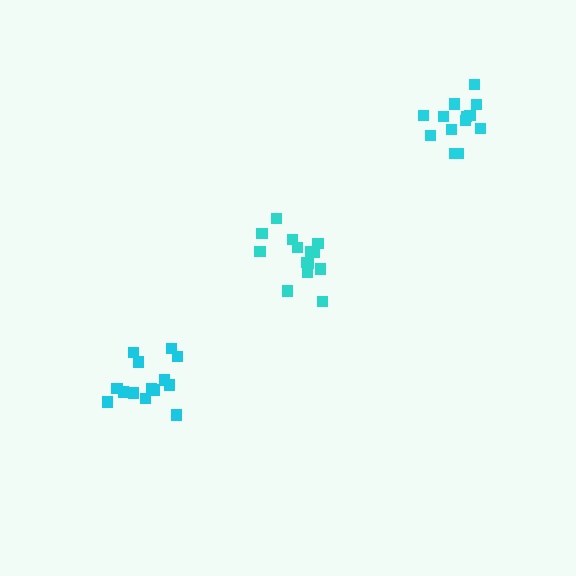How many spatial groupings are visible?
There are 3 spatial groupings.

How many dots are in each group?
Group 1: 14 dots, Group 2: 13 dots, Group 3: 14 dots (41 total).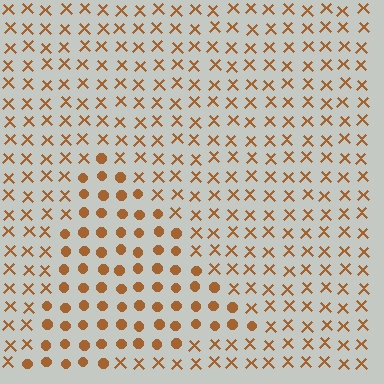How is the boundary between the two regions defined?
The boundary is defined by a change in element shape: circles inside vs. X marks outside. All elements share the same color and spacing.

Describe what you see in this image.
The image is filled with small brown elements arranged in a uniform grid. A triangle-shaped region contains circles, while the surrounding area contains X marks. The boundary is defined purely by the change in element shape.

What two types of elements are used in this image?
The image uses circles inside the triangle region and X marks outside it.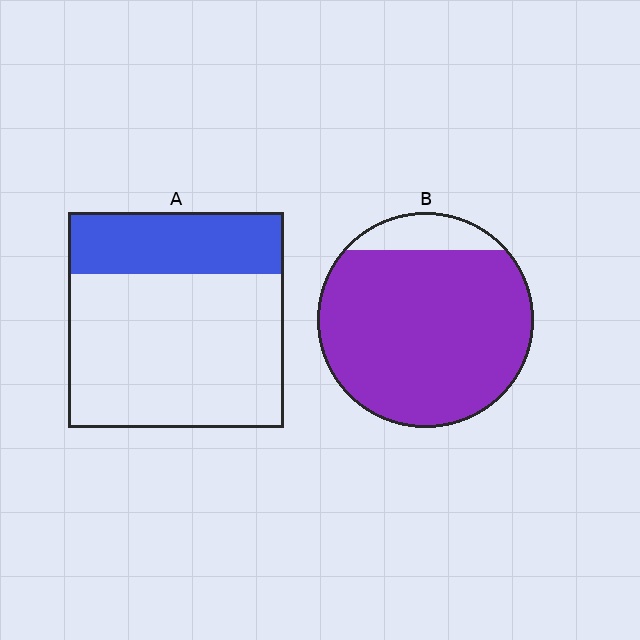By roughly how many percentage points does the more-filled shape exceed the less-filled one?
By roughly 60 percentage points (B over A).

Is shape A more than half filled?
No.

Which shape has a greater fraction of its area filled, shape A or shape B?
Shape B.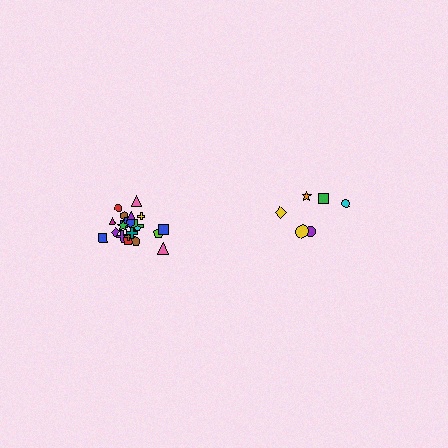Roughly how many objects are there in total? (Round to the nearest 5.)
Roughly 30 objects in total.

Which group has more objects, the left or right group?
The left group.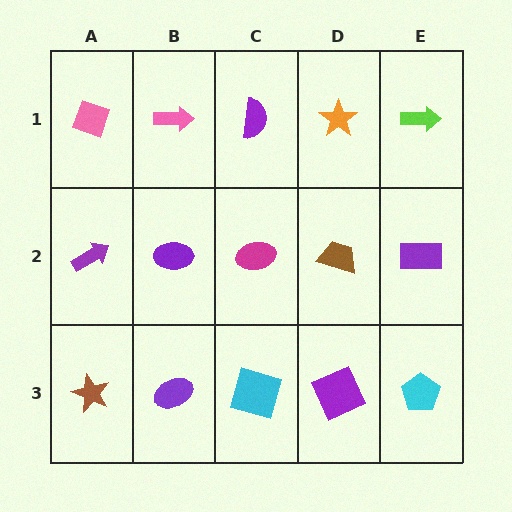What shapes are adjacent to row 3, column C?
A magenta ellipse (row 2, column C), a purple ellipse (row 3, column B), a purple square (row 3, column D).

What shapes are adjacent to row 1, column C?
A magenta ellipse (row 2, column C), a pink arrow (row 1, column B), an orange star (row 1, column D).